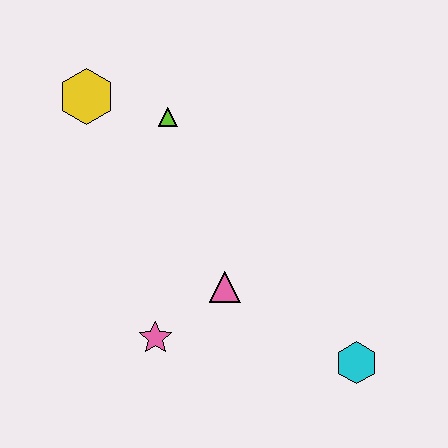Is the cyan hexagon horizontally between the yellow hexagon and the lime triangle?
No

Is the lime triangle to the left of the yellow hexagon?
No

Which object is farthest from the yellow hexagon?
The cyan hexagon is farthest from the yellow hexagon.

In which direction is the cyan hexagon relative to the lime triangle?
The cyan hexagon is below the lime triangle.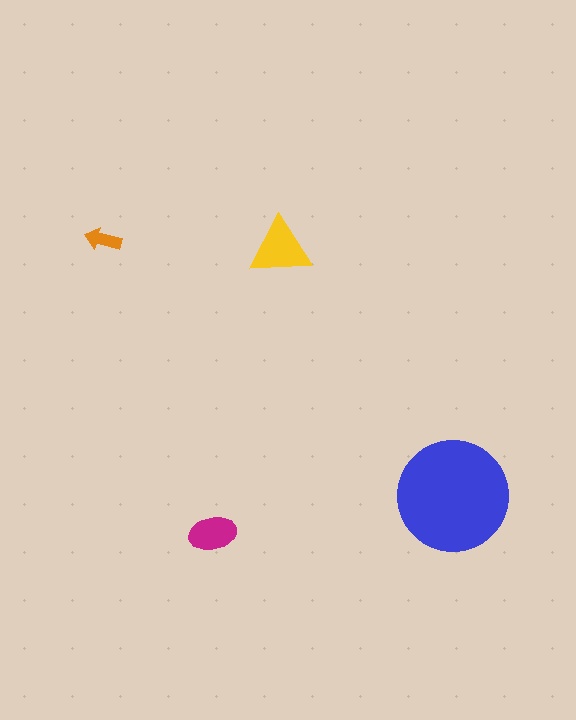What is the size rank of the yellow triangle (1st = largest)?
2nd.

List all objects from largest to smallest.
The blue circle, the yellow triangle, the magenta ellipse, the orange arrow.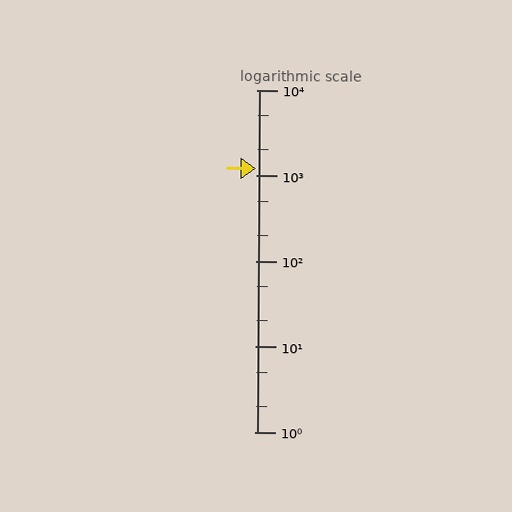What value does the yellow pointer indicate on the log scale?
The pointer indicates approximately 1200.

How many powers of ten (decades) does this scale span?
The scale spans 4 decades, from 1 to 10000.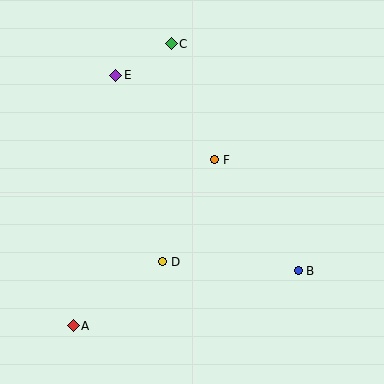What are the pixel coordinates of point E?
Point E is at (116, 75).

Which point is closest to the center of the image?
Point F at (215, 160) is closest to the center.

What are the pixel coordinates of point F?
Point F is at (215, 160).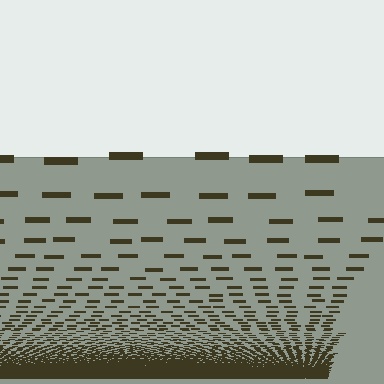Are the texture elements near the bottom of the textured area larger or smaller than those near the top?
Smaller. The gradient is inverted — elements near the bottom are smaller and denser.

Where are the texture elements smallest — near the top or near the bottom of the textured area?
Near the bottom.